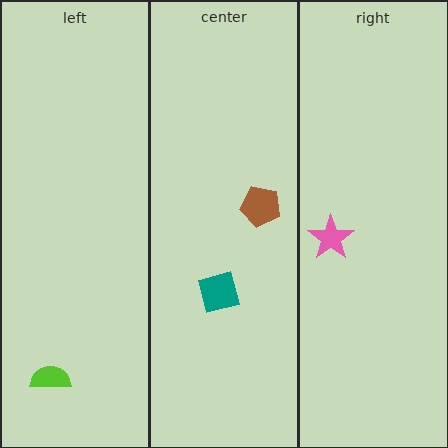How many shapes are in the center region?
2.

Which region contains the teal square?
The center region.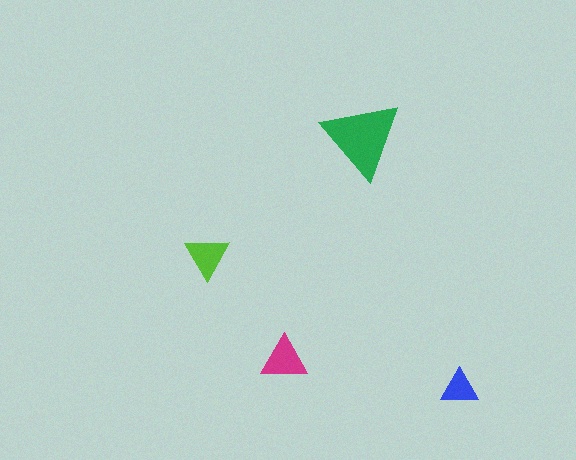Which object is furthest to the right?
The blue triangle is rightmost.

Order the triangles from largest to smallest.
the green one, the magenta one, the lime one, the blue one.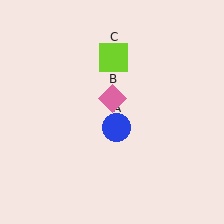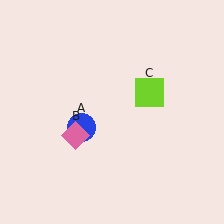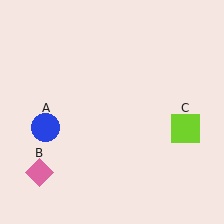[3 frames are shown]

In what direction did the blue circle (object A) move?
The blue circle (object A) moved left.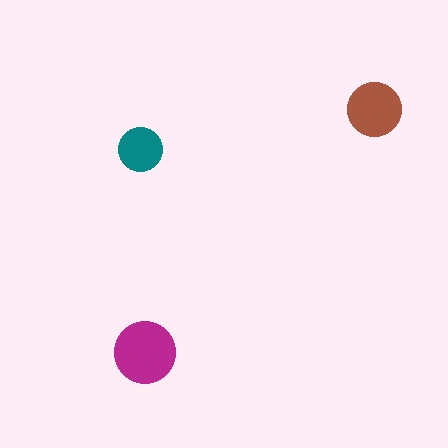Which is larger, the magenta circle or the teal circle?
The magenta one.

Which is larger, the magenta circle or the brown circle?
The magenta one.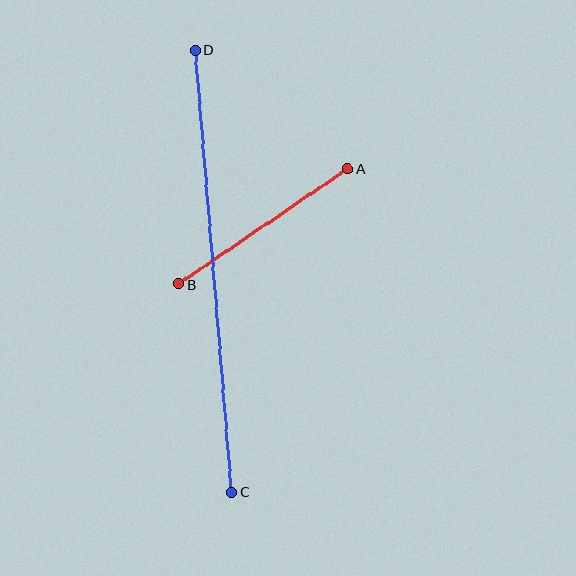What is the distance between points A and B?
The distance is approximately 204 pixels.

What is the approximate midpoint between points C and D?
The midpoint is at approximately (213, 271) pixels.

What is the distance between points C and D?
The distance is approximately 443 pixels.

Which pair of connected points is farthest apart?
Points C and D are farthest apart.